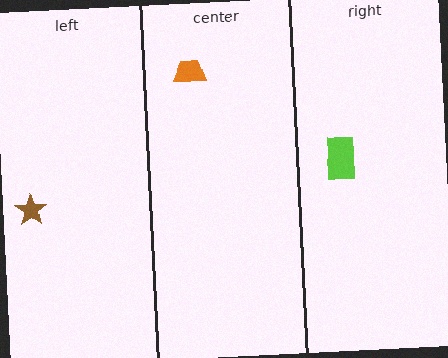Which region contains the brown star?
The left region.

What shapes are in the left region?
The brown star.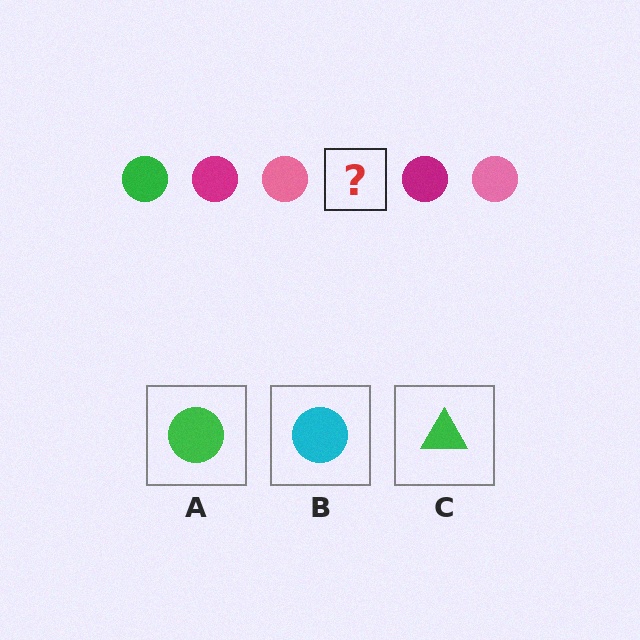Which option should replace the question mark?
Option A.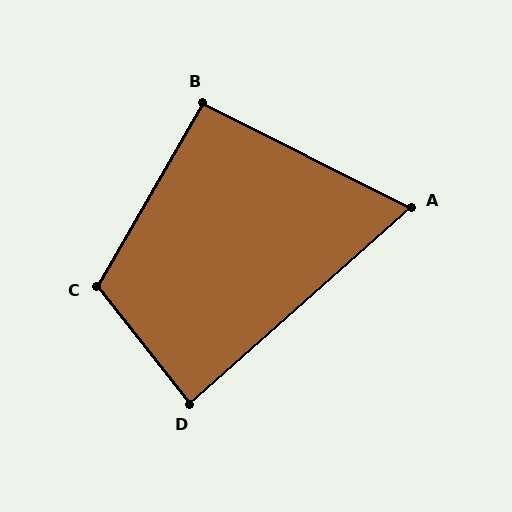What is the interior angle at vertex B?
Approximately 93 degrees (approximately right).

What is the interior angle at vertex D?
Approximately 87 degrees (approximately right).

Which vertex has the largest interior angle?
C, at approximately 112 degrees.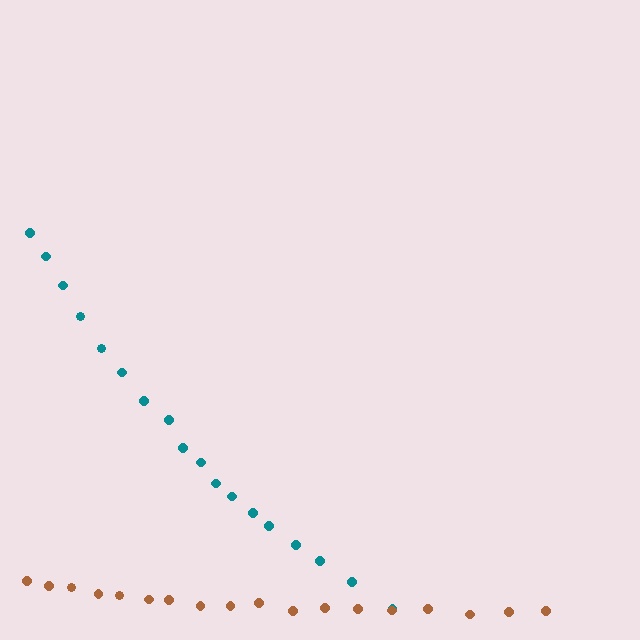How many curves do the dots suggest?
There are 2 distinct paths.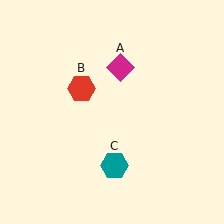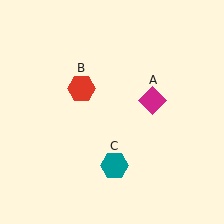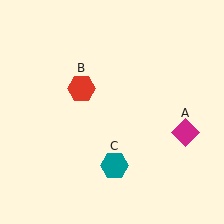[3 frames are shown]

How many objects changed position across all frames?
1 object changed position: magenta diamond (object A).